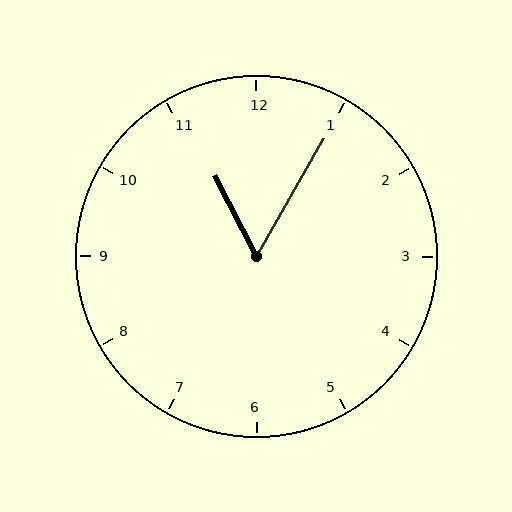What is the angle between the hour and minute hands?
Approximately 58 degrees.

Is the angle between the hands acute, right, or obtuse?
It is acute.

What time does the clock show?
11:05.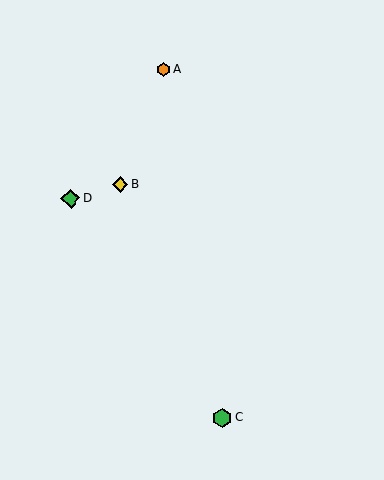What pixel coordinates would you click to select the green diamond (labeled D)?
Click at (70, 198) to select the green diamond D.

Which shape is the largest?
The green diamond (labeled D) is the largest.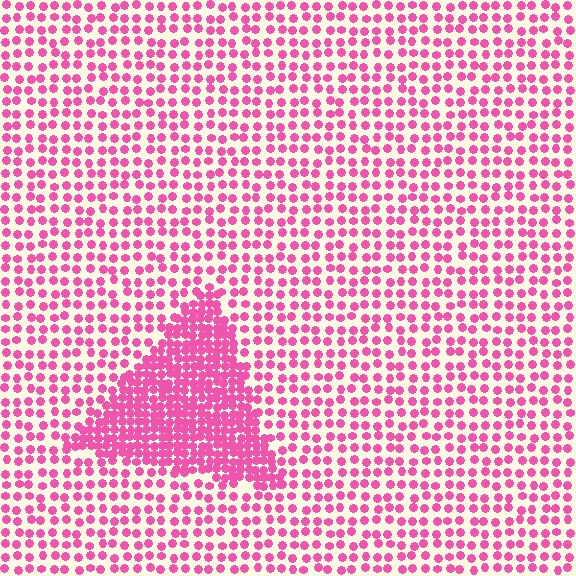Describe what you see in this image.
The image contains small pink elements arranged at two different densities. A triangle-shaped region is visible where the elements are more densely packed than the surrounding area.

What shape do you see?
I see a triangle.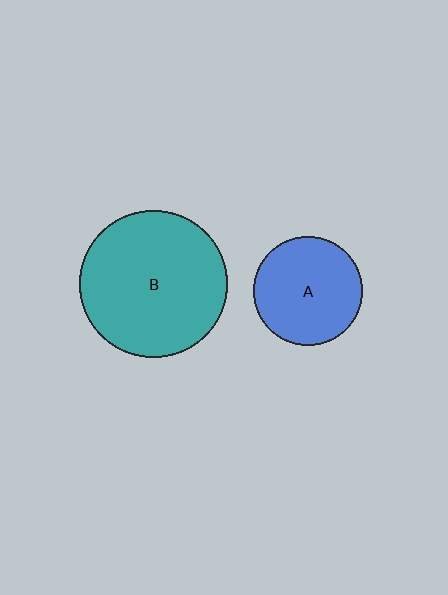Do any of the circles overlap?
No, none of the circles overlap.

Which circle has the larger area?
Circle B (teal).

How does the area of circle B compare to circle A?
Approximately 1.8 times.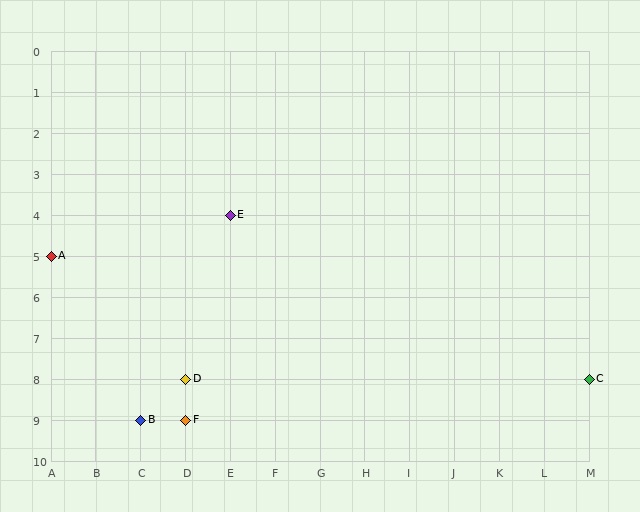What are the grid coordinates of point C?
Point C is at grid coordinates (M, 8).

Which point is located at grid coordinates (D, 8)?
Point D is at (D, 8).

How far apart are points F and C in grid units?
Points F and C are 9 columns and 1 row apart (about 9.1 grid units diagonally).